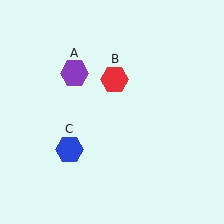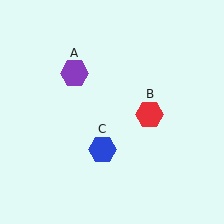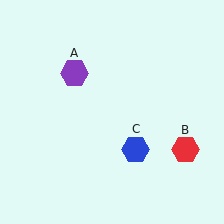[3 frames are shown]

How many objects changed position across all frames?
2 objects changed position: red hexagon (object B), blue hexagon (object C).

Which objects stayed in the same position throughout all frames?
Purple hexagon (object A) remained stationary.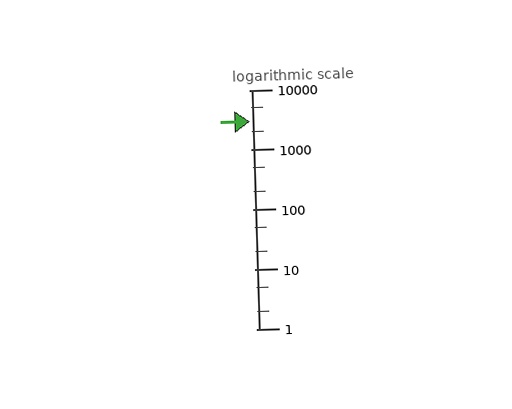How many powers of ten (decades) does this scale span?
The scale spans 4 decades, from 1 to 10000.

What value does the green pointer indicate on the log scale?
The pointer indicates approximately 3000.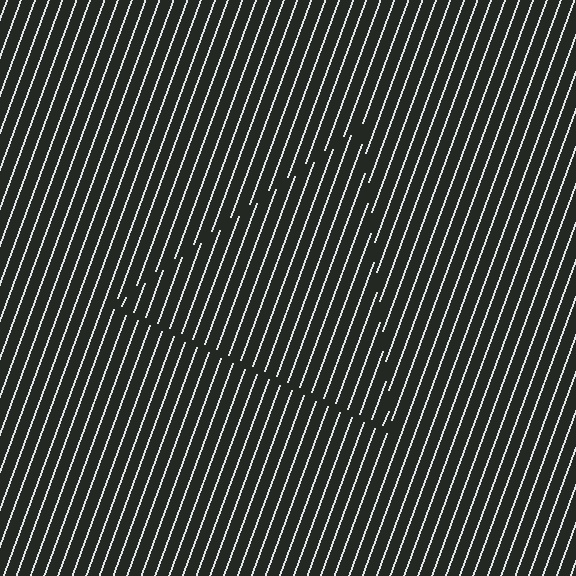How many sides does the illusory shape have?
3 sides — the line-ends trace a triangle.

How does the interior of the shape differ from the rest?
The interior of the shape contains the same grating, shifted by half a period — the contour is defined by the phase discontinuity where line-ends from the inner and outer gratings abut.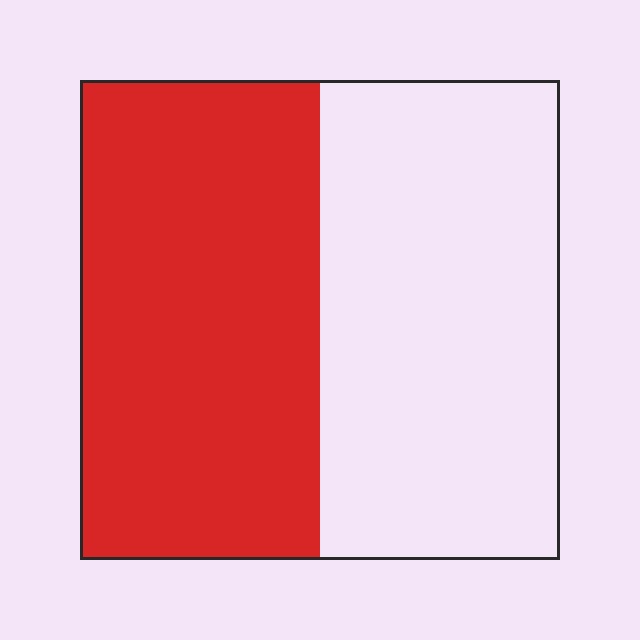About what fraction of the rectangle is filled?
About one half (1/2).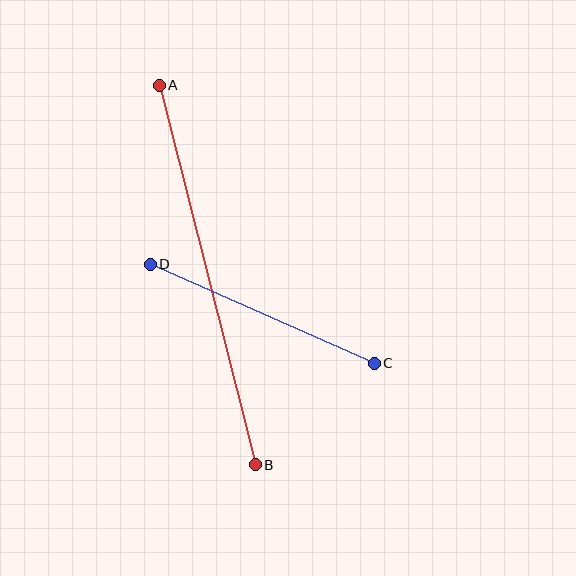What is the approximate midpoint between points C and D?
The midpoint is at approximately (262, 314) pixels.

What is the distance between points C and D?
The distance is approximately 245 pixels.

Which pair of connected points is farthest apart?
Points A and B are farthest apart.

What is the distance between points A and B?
The distance is approximately 392 pixels.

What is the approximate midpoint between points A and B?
The midpoint is at approximately (207, 275) pixels.